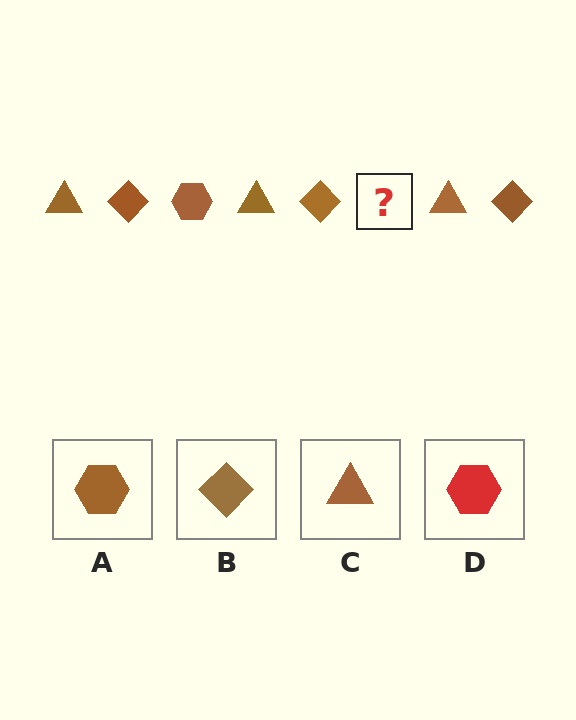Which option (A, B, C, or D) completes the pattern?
A.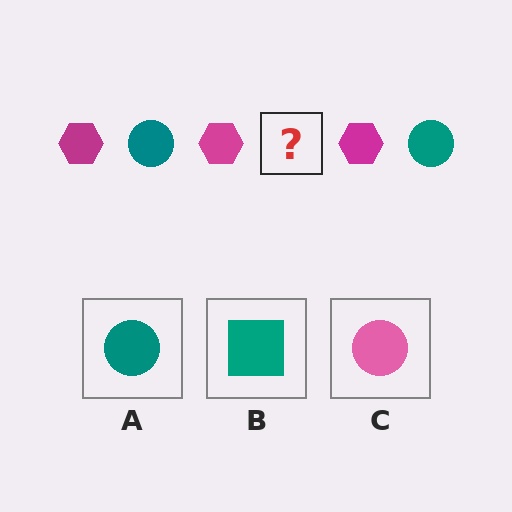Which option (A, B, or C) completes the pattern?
A.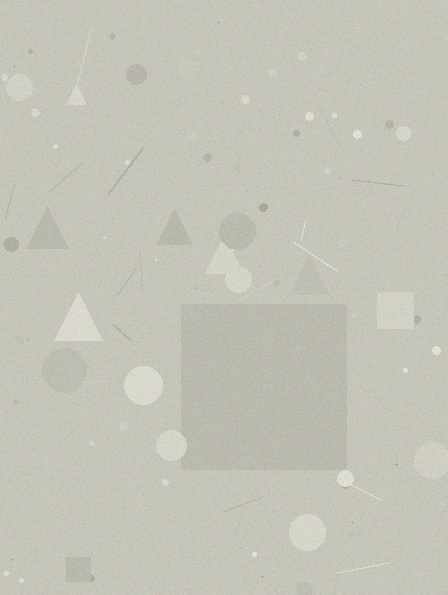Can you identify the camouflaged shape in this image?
The camouflaged shape is a square.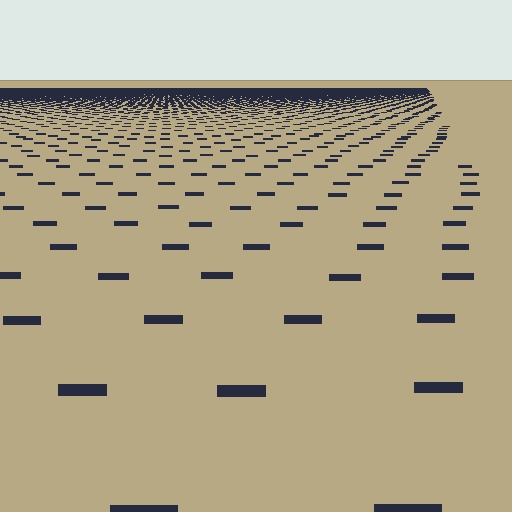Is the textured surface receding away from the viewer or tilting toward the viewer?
The surface is receding away from the viewer. Texture elements get smaller and denser toward the top.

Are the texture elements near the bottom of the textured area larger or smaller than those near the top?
Larger. Near the bottom, elements are closer to the viewer and appear at a bigger on-screen size.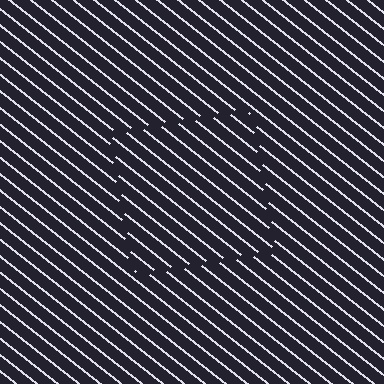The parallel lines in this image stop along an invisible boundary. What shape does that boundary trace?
An illusory square. The interior of the shape contains the same grating, shifted by half a period — the contour is defined by the phase discontinuity where line-ends from the inner and outer gratings abut.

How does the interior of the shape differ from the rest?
The interior of the shape contains the same grating, shifted by half a period — the contour is defined by the phase discontinuity where line-ends from the inner and outer gratings abut.